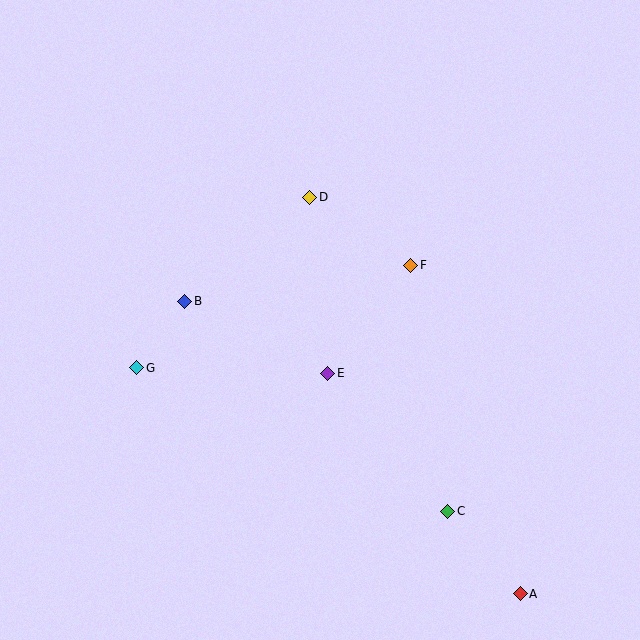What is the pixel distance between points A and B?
The distance between A and B is 445 pixels.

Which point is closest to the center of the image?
Point E at (328, 373) is closest to the center.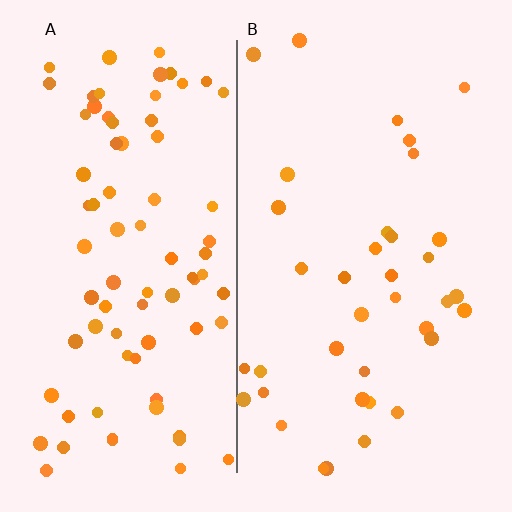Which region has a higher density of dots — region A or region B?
A (the left).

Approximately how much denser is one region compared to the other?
Approximately 2.1× — region A over region B.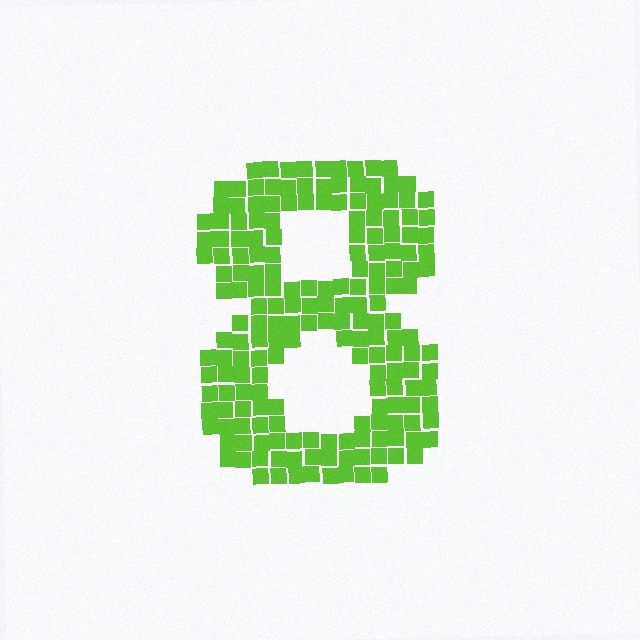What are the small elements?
The small elements are squares.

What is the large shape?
The large shape is the digit 8.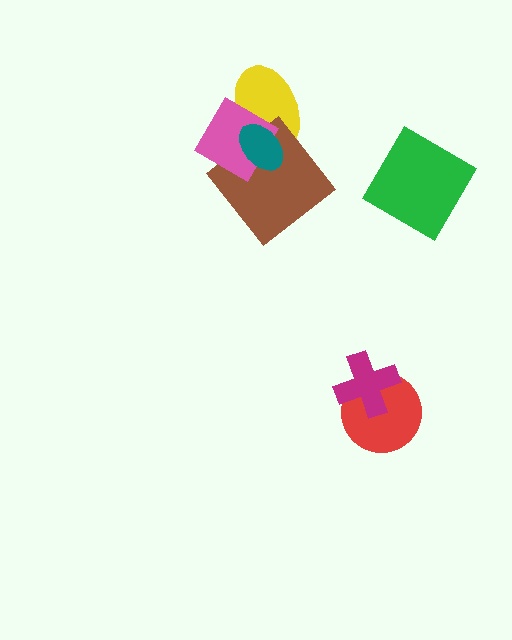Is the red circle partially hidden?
Yes, it is partially covered by another shape.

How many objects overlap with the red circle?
1 object overlaps with the red circle.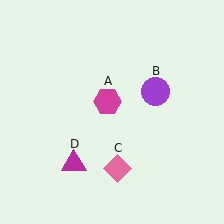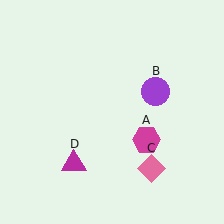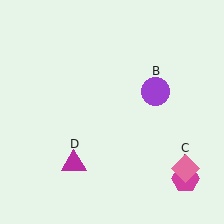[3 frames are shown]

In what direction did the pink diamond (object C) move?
The pink diamond (object C) moved right.